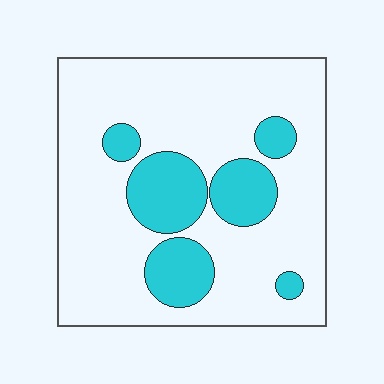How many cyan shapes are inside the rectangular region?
6.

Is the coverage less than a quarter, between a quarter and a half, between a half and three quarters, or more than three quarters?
Less than a quarter.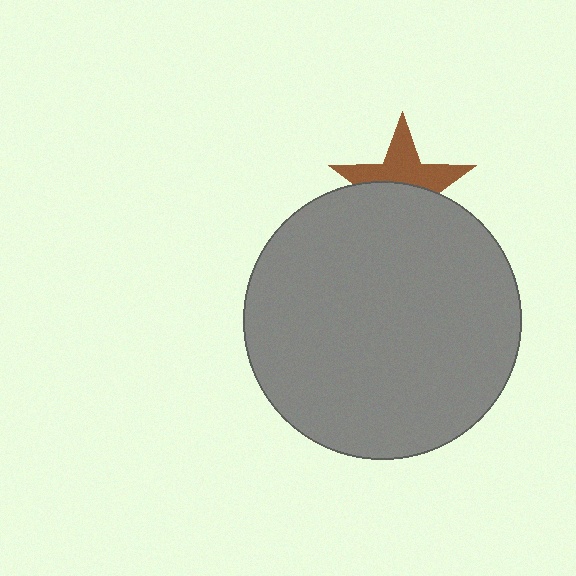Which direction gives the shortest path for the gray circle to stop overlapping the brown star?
Moving down gives the shortest separation.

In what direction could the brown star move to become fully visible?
The brown star could move up. That would shift it out from behind the gray circle entirely.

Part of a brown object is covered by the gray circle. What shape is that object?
It is a star.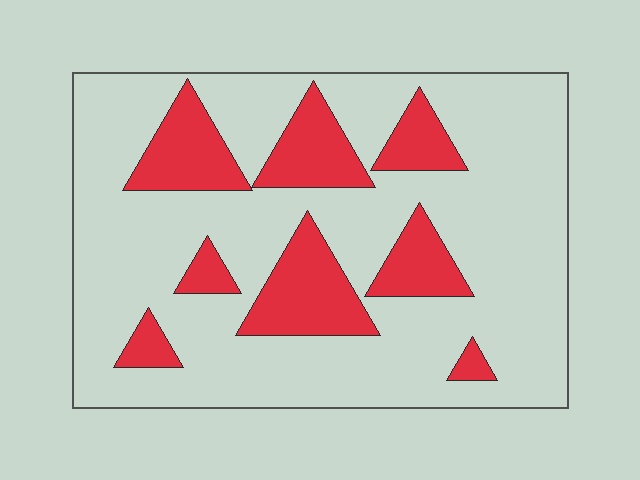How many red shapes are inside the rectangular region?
8.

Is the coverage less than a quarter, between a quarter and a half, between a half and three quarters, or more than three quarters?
Less than a quarter.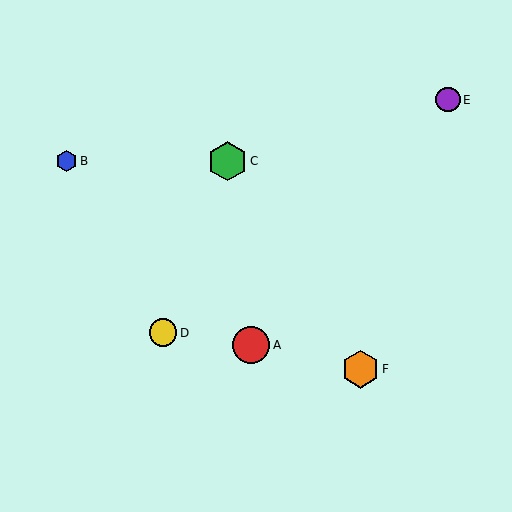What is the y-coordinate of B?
Object B is at y≈161.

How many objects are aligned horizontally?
2 objects (B, C) are aligned horizontally.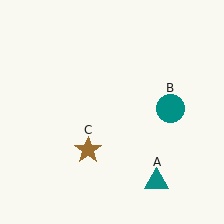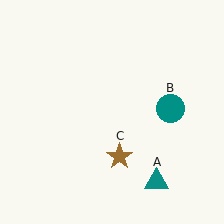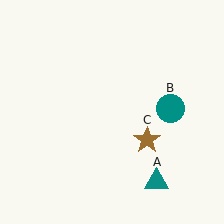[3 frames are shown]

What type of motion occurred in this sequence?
The brown star (object C) rotated counterclockwise around the center of the scene.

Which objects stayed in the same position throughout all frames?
Teal triangle (object A) and teal circle (object B) remained stationary.